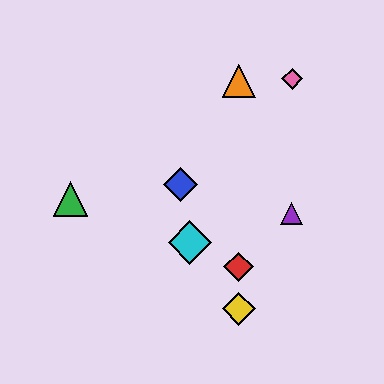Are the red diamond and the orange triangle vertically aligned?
Yes, both are at x≈239.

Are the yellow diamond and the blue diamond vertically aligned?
No, the yellow diamond is at x≈239 and the blue diamond is at x≈180.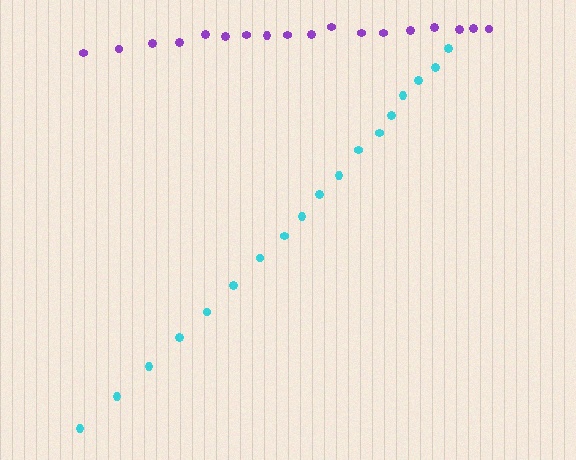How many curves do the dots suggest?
There are 2 distinct paths.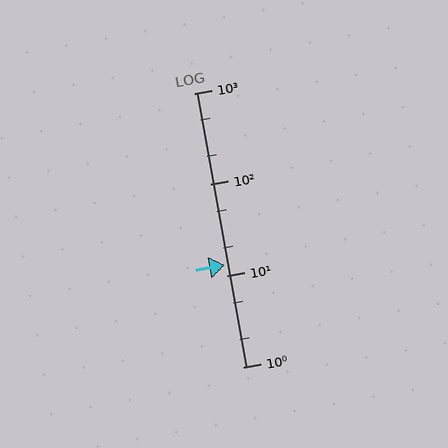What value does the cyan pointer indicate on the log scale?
The pointer indicates approximately 13.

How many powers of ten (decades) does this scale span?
The scale spans 3 decades, from 1 to 1000.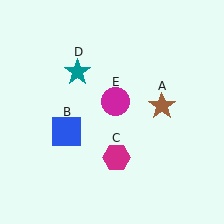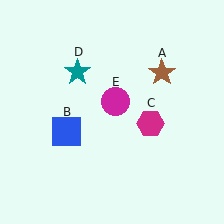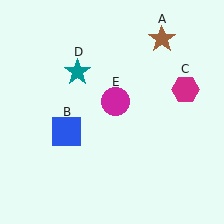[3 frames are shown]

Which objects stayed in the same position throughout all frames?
Blue square (object B) and teal star (object D) and magenta circle (object E) remained stationary.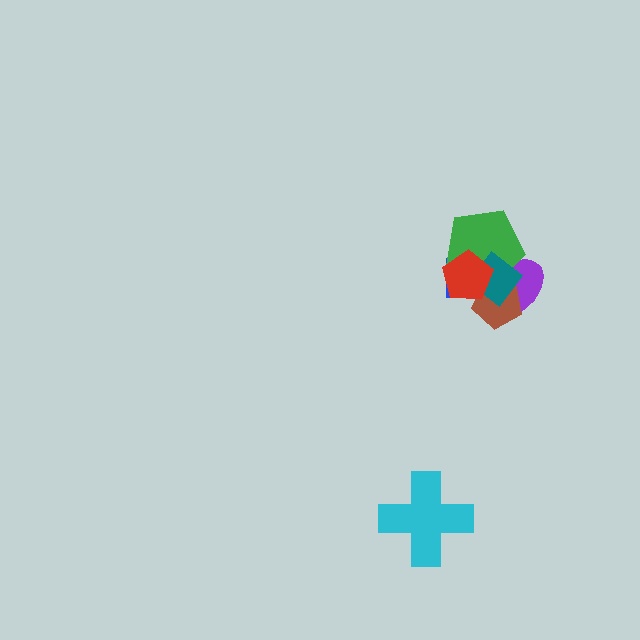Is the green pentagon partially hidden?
Yes, it is partially covered by another shape.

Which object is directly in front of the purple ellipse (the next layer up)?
The blue rectangle is directly in front of the purple ellipse.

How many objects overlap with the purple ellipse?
5 objects overlap with the purple ellipse.